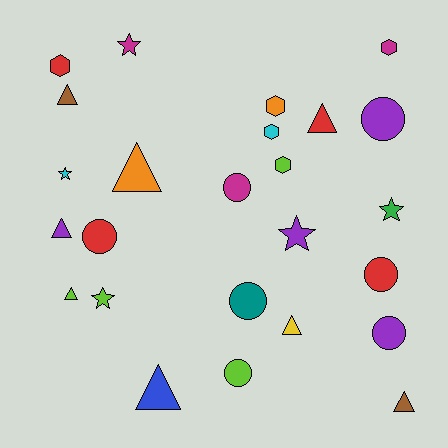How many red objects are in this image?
There are 4 red objects.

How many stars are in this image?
There are 5 stars.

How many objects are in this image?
There are 25 objects.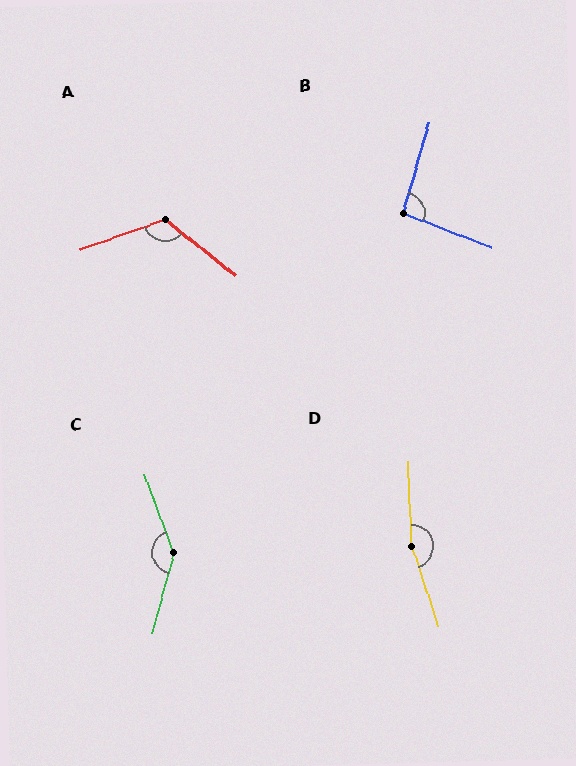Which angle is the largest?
D, at approximately 163 degrees.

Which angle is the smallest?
B, at approximately 95 degrees.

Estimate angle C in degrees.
Approximately 145 degrees.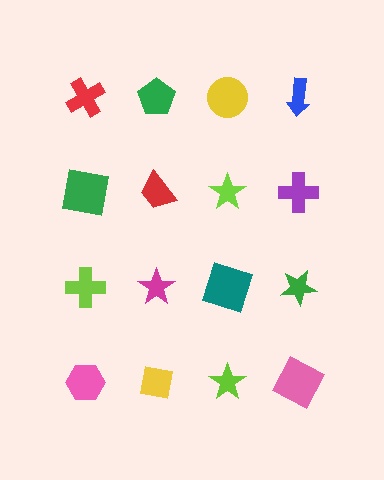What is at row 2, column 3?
A lime star.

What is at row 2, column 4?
A purple cross.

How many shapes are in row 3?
4 shapes.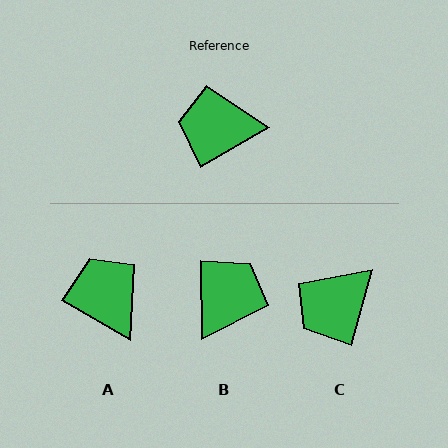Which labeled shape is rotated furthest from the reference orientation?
B, about 119 degrees away.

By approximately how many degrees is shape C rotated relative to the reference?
Approximately 45 degrees counter-clockwise.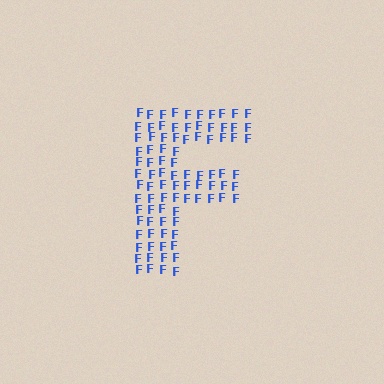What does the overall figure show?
The overall figure shows the letter F.